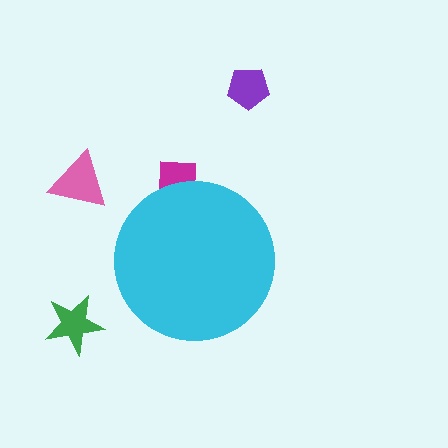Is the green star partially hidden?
No, the green star is fully visible.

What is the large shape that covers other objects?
A cyan circle.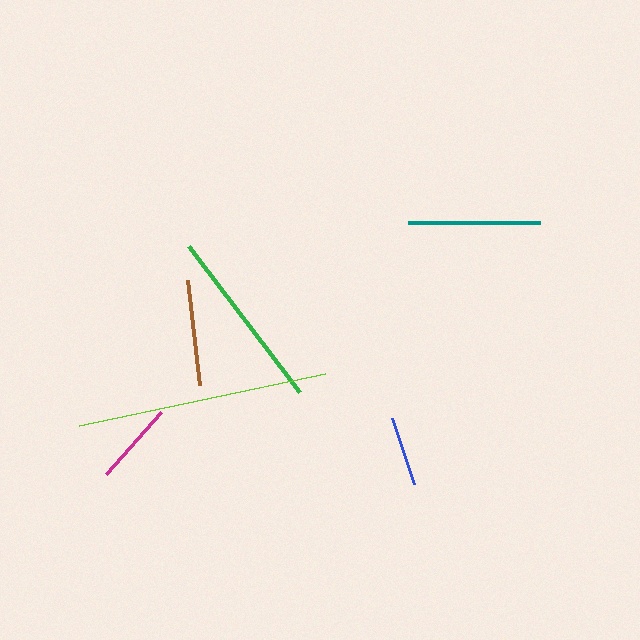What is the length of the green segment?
The green segment is approximately 183 pixels long.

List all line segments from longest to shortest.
From longest to shortest: lime, green, teal, brown, magenta, blue.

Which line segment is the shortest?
The blue line is the shortest at approximately 70 pixels.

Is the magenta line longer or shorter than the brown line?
The brown line is longer than the magenta line.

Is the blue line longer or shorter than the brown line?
The brown line is longer than the blue line.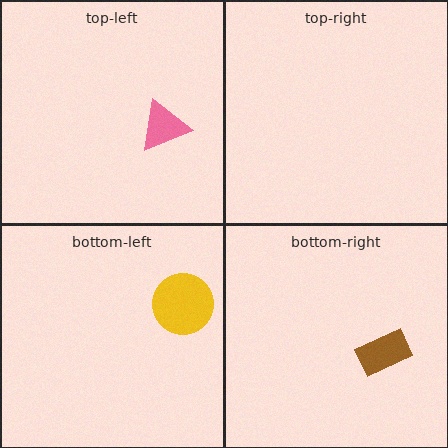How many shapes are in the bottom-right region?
1.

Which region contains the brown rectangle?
The bottom-right region.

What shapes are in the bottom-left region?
The yellow circle.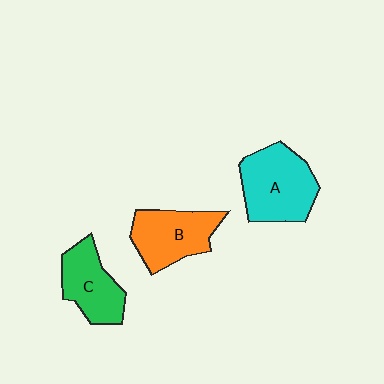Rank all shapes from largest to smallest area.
From largest to smallest: A (cyan), B (orange), C (green).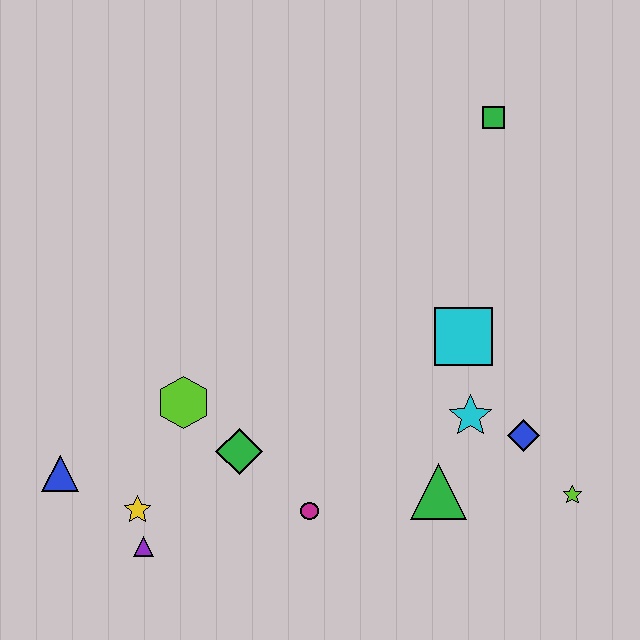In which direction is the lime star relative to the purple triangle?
The lime star is to the right of the purple triangle.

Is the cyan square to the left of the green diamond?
No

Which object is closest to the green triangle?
The cyan star is closest to the green triangle.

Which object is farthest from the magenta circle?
The green square is farthest from the magenta circle.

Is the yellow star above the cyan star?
No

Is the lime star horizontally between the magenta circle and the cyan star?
No